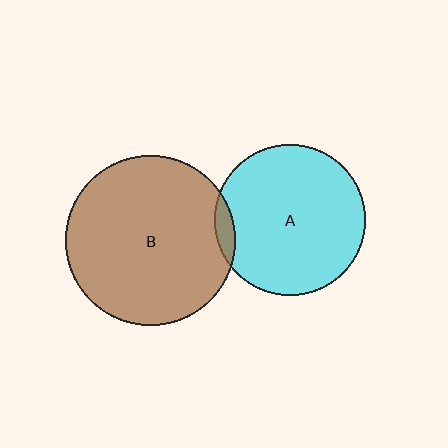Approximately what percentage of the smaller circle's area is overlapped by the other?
Approximately 5%.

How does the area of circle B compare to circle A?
Approximately 1.3 times.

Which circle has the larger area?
Circle B (brown).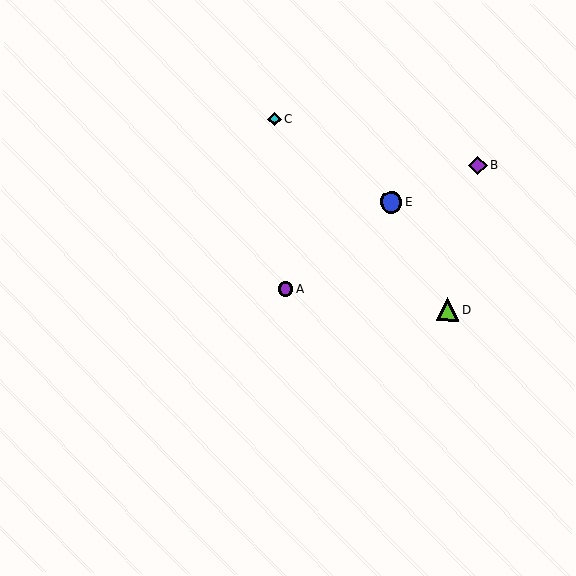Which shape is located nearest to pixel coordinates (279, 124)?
The cyan diamond (labeled C) at (274, 119) is nearest to that location.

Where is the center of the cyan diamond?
The center of the cyan diamond is at (274, 119).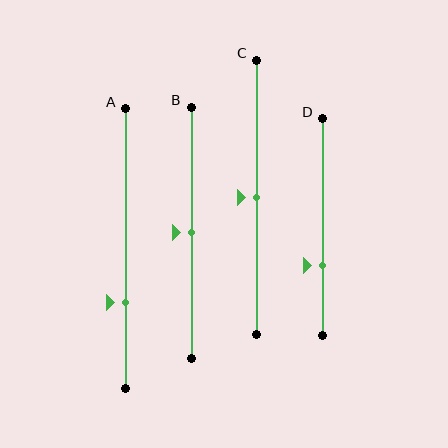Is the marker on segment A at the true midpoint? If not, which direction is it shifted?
No, the marker on segment A is shifted downward by about 19% of the segment length.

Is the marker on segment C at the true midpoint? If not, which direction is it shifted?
Yes, the marker on segment C is at the true midpoint.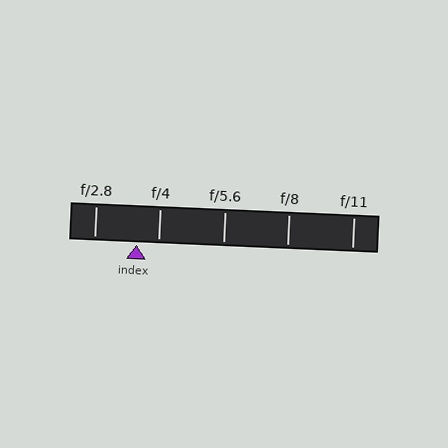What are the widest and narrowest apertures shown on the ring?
The widest aperture shown is f/2.8 and the narrowest is f/11.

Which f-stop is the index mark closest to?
The index mark is closest to f/4.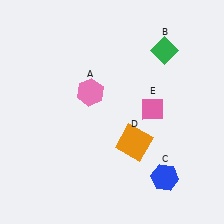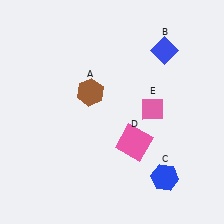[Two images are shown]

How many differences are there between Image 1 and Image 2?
There are 3 differences between the two images.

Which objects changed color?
A changed from pink to brown. B changed from green to blue. D changed from orange to pink.